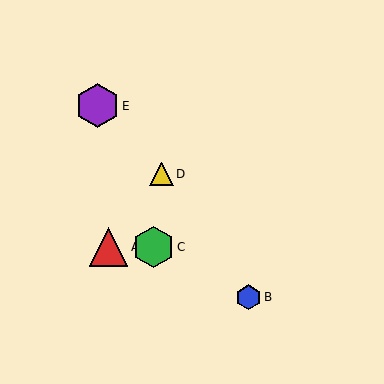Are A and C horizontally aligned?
Yes, both are at y≈247.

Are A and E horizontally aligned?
No, A is at y≈247 and E is at y≈106.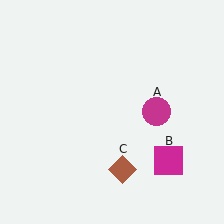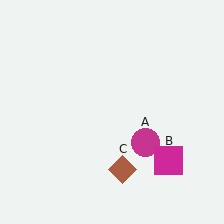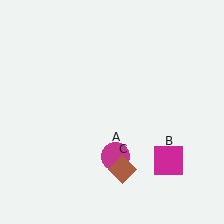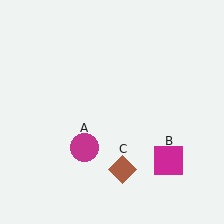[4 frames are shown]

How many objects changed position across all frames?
1 object changed position: magenta circle (object A).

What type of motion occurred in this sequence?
The magenta circle (object A) rotated clockwise around the center of the scene.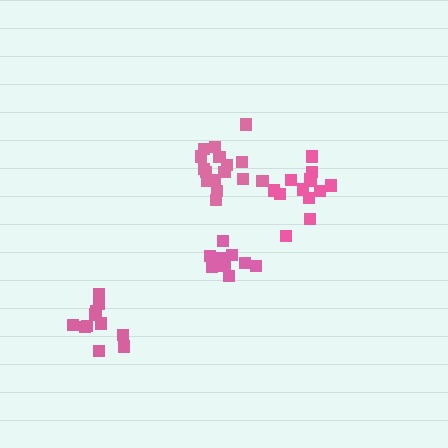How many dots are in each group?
Group 1: 12 dots, Group 2: 13 dots, Group 3: 11 dots, Group 4: 16 dots (52 total).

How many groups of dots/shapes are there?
There are 4 groups.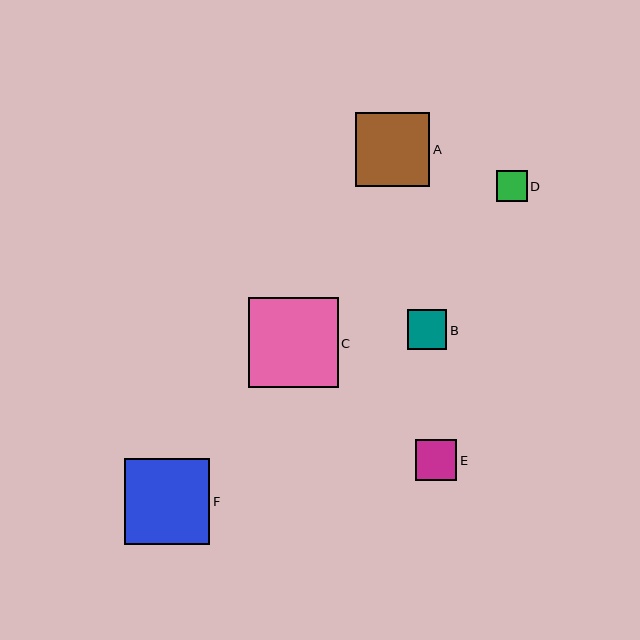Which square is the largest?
Square C is the largest with a size of approximately 90 pixels.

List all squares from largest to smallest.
From largest to smallest: C, F, A, E, B, D.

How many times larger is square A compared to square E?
Square A is approximately 1.8 times the size of square E.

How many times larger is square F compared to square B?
Square F is approximately 2.2 times the size of square B.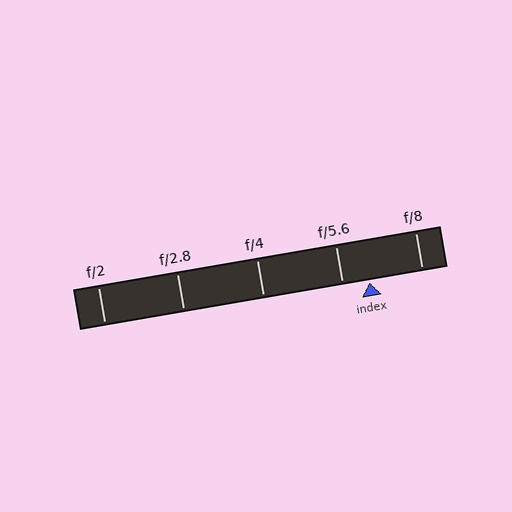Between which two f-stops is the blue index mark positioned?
The index mark is between f/5.6 and f/8.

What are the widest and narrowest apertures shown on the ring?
The widest aperture shown is f/2 and the narrowest is f/8.